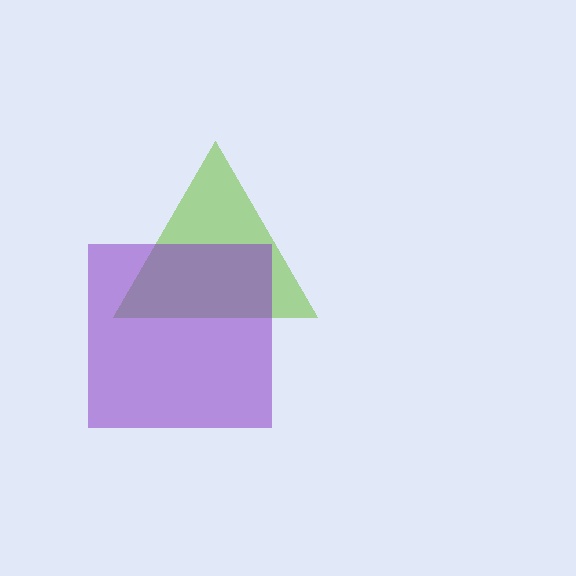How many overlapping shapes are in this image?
There are 2 overlapping shapes in the image.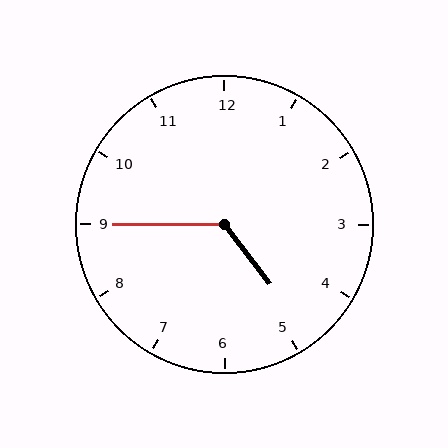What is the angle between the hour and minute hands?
Approximately 128 degrees.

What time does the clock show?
4:45.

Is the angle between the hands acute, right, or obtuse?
It is obtuse.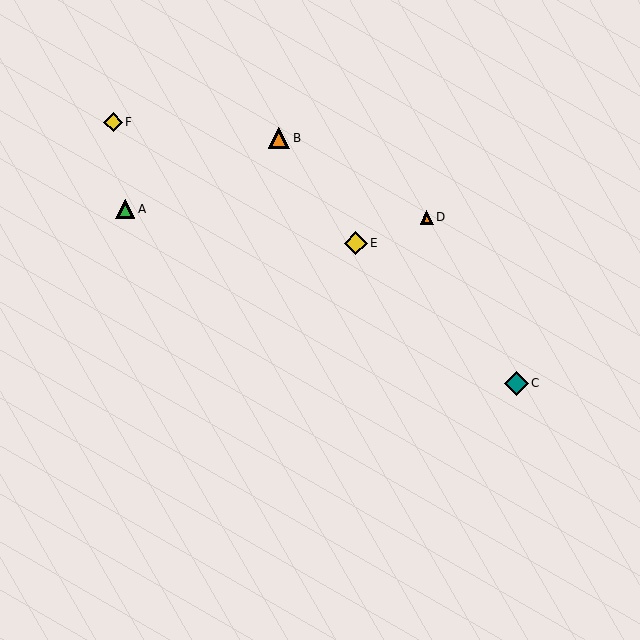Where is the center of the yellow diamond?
The center of the yellow diamond is at (113, 122).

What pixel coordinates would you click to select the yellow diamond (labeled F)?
Click at (113, 122) to select the yellow diamond F.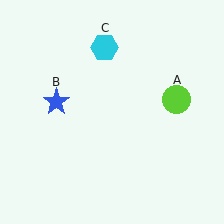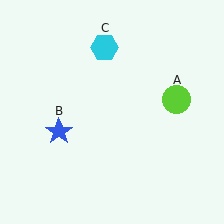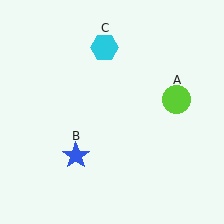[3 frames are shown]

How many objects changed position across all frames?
1 object changed position: blue star (object B).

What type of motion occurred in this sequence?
The blue star (object B) rotated counterclockwise around the center of the scene.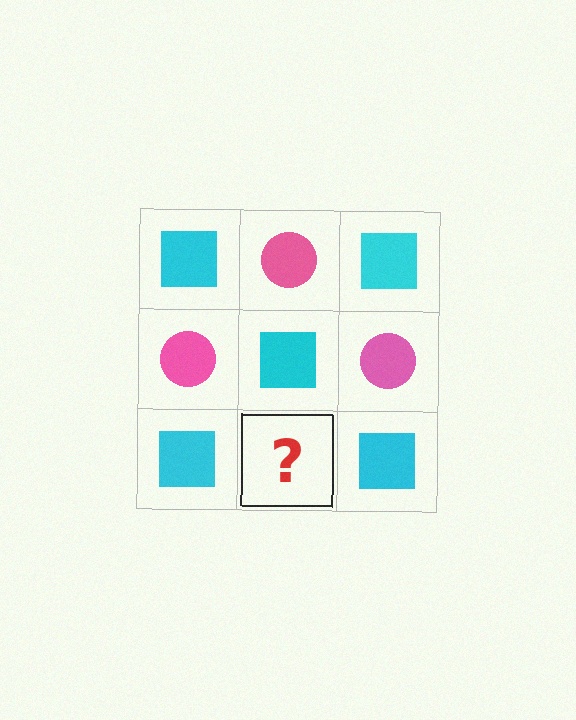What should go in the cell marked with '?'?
The missing cell should contain a pink circle.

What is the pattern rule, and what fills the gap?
The rule is that it alternates cyan square and pink circle in a checkerboard pattern. The gap should be filled with a pink circle.